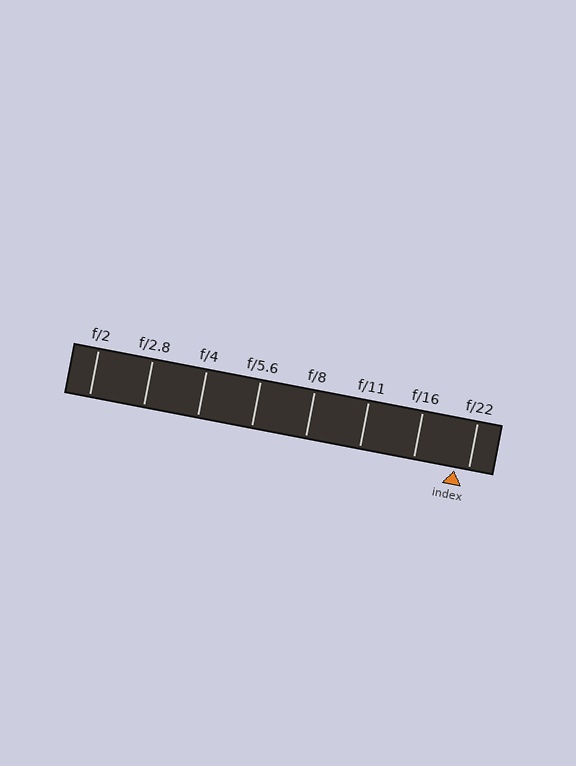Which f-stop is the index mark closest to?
The index mark is closest to f/22.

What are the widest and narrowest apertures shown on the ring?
The widest aperture shown is f/2 and the narrowest is f/22.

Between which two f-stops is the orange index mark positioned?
The index mark is between f/16 and f/22.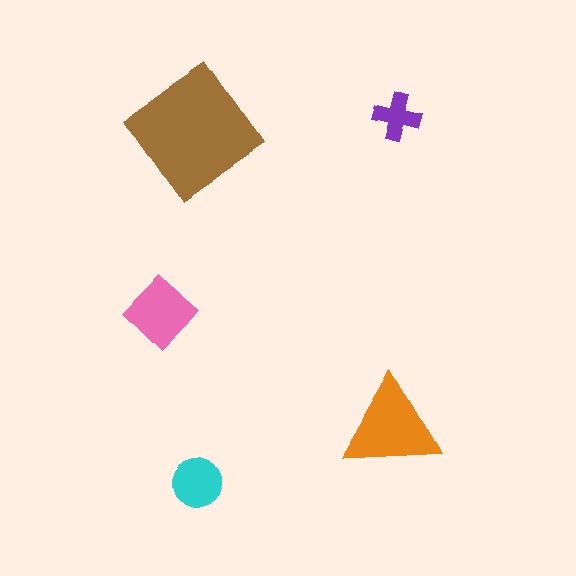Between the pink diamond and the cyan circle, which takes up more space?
The pink diamond.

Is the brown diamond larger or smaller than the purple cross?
Larger.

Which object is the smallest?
The purple cross.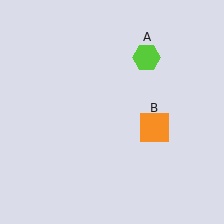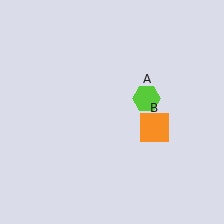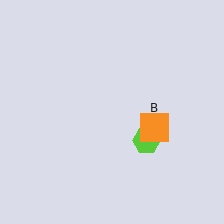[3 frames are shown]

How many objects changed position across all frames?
1 object changed position: lime hexagon (object A).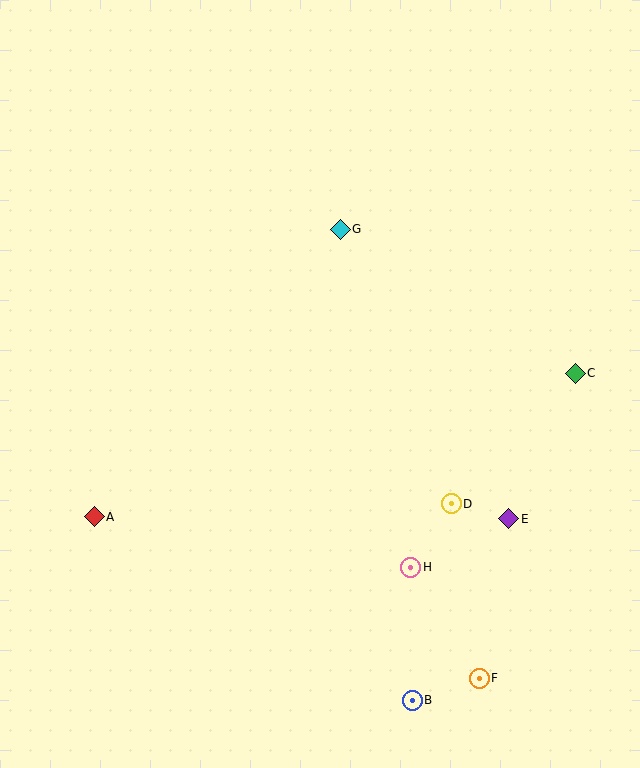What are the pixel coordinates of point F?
Point F is at (479, 678).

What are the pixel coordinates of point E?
Point E is at (509, 519).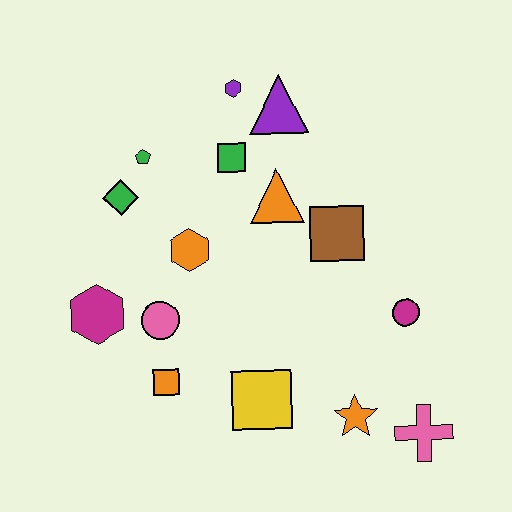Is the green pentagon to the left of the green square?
Yes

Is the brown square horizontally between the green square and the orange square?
No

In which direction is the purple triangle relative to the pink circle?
The purple triangle is above the pink circle.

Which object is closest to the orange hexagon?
The pink circle is closest to the orange hexagon.